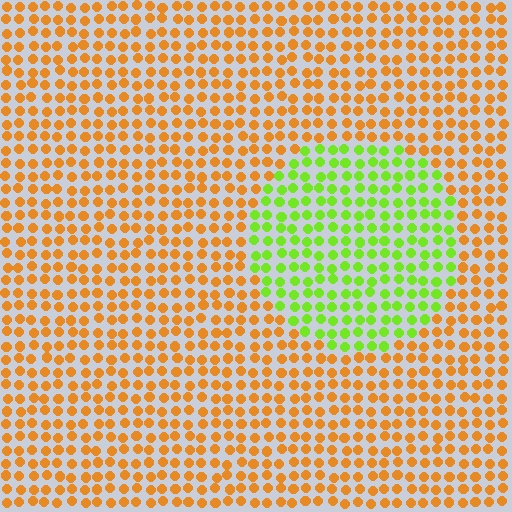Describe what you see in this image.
The image is filled with small orange elements in a uniform arrangement. A circle-shaped region is visible where the elements are tinted to a slightly different hue, forming a subtle color boundary.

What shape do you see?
I see a circle.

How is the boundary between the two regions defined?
The boundary is defined purely by a slight shift in hue (about 65 degrees). Spacing, size, and orientation are identical on both sides.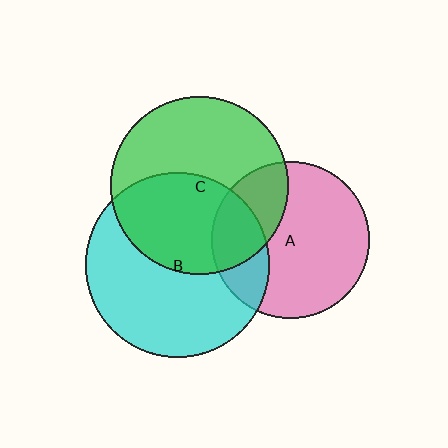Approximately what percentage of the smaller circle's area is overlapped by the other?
Approximately 45%.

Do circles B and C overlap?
Yes.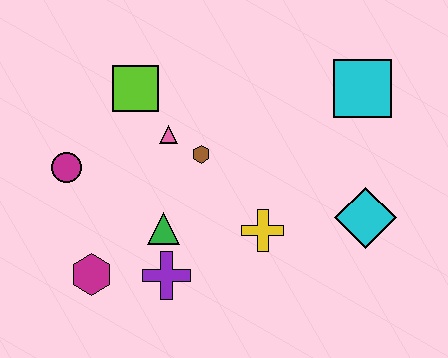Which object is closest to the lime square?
The pink triangle is closest to the lime square.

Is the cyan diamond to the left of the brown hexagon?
No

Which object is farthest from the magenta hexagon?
The cyan square is farthest from the magenta hexagon.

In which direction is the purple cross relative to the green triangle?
The purple cross is below the green triangle.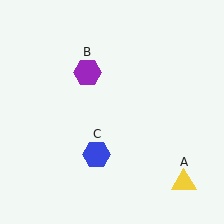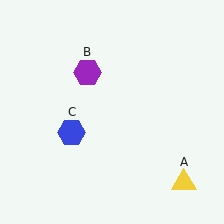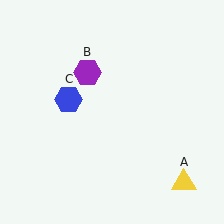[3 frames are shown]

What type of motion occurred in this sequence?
The blue hexagon (object C) rotated clockwise around the center of the scene.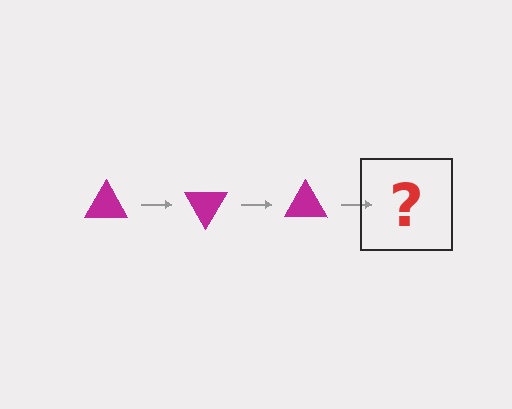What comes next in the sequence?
The next element should be a magenta triangle rotated 180 degrees.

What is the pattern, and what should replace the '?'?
The pattern is that the triangle rotates 60 degrees each step. The '?' should be a magenta triangle rotated 180 degrees.